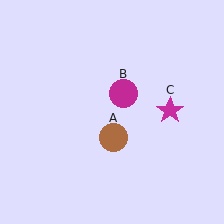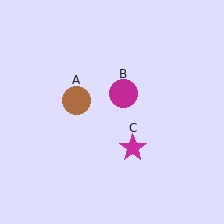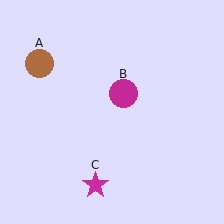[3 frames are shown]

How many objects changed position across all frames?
2 objects changed position: brown circle (object A), magenta star (object C).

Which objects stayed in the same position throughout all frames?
Magenta circle (object B) remained stationary.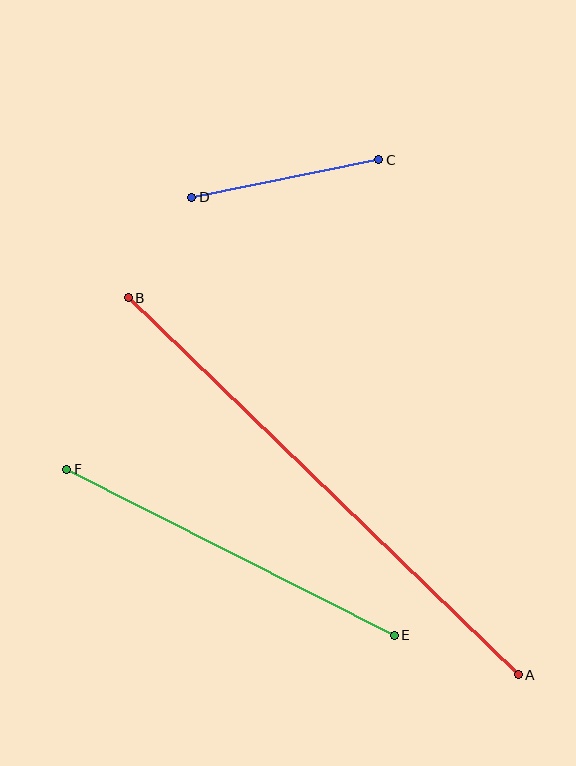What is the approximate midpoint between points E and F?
The midpoint is at approximately (231, 552) pixels.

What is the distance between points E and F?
The distance is approximately 367 pixels.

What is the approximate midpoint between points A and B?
The midpoint is at approximately (323, 486) pixels.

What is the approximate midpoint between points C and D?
The midpoint is at approximately (285, 178) pixels.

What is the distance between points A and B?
The distance is approximately 543 pixels.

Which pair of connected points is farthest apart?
Points A and B are farthest apart.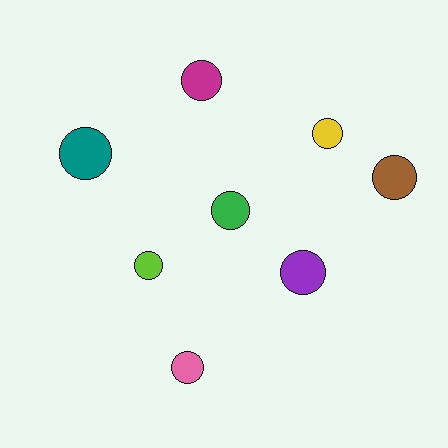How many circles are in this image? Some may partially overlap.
There are 8 circles.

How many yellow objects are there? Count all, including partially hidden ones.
There is 1 yellow object.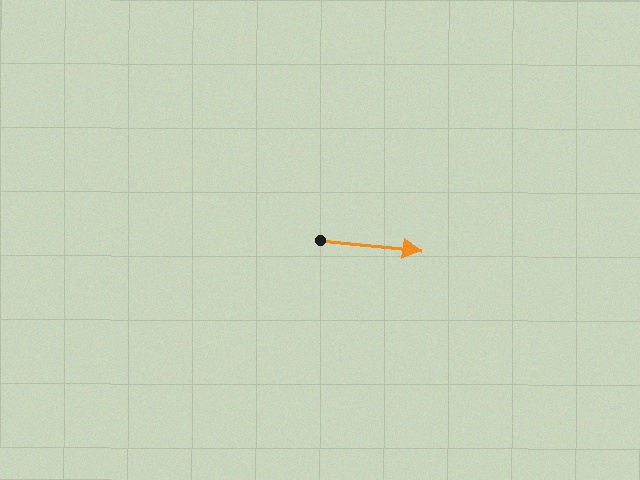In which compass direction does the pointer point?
East.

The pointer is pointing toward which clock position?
Roughly 3 o'clock.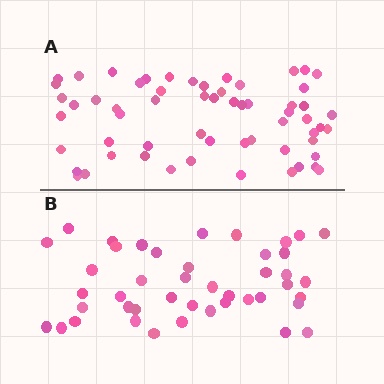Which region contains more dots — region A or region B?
Region A (the top region) has more dots.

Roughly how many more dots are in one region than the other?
Region A has approximately 15 more dots than region B.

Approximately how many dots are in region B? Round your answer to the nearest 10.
About 40 dots. (The exact count is 44, which rounds to 40.)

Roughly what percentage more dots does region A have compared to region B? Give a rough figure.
About 35% more.